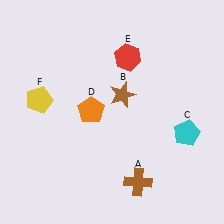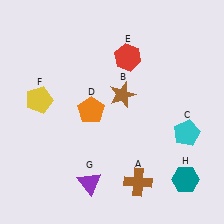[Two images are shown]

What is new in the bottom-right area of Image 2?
A teal hexagon (H) was added in the bottom-right area of Image 2.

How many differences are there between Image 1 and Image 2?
There are 2 differences between the two images.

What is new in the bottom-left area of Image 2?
A purple triangle (G) was added in the bottom-left area of Image 2.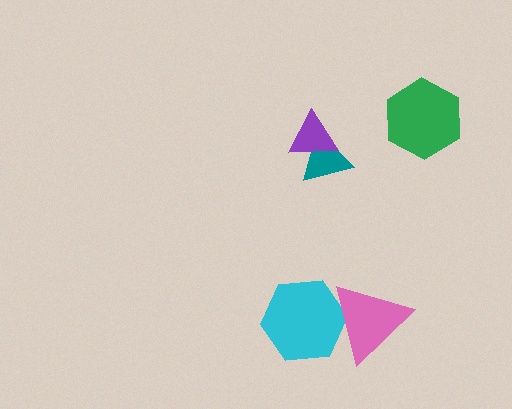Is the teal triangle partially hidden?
Yes, it is partially covered by another shape.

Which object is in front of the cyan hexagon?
The pink triangle is in front of the cyan hexagon.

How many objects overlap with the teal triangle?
1 object overlaps with the teal triangle.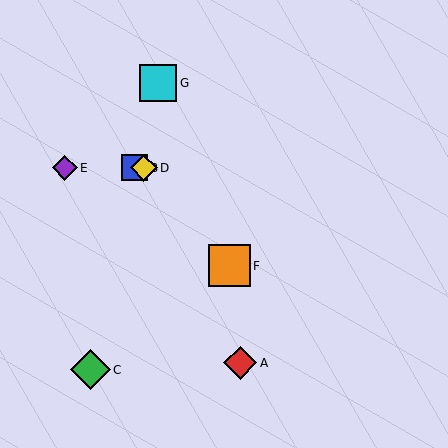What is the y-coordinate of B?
Object B is at y≈168.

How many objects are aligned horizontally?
3 objects (B, D, E) are aligned horizontally.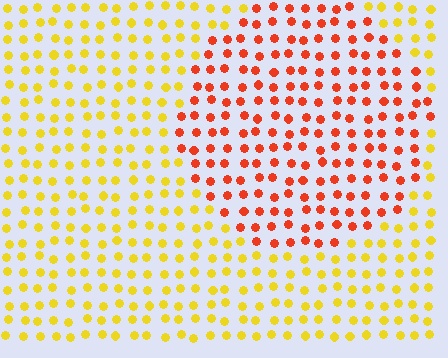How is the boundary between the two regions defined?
The boundary is defined purely by a slight shift in hue (about 46 degrees). Spacing, size, and orientation are identical on both sides.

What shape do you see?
I see a circle.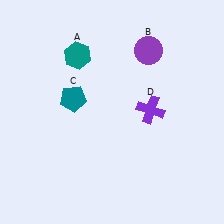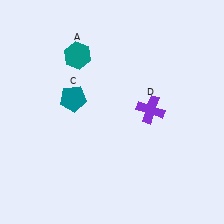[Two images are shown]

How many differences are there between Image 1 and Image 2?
There is 1 difference between the two images.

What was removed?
The purple circle (B) was removed in Image 2.